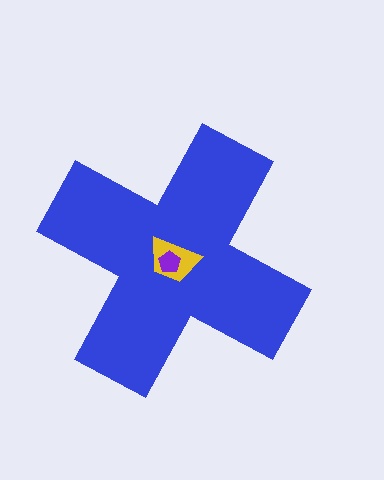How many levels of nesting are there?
3.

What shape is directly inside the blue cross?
The yellow trapezoid.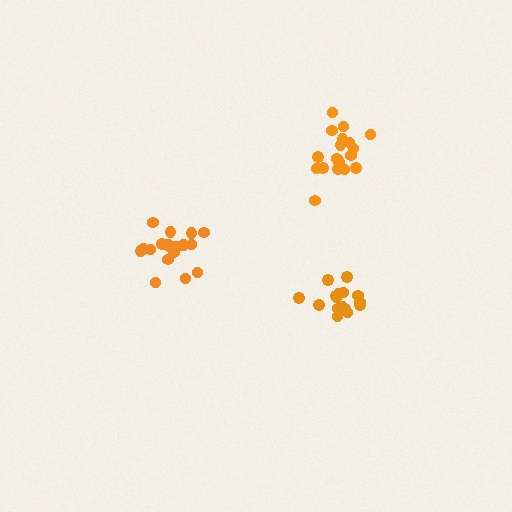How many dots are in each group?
Group 1: 20 dots, Group 2: 19 dots, Group 3: 16 dots (55 total).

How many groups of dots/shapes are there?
There are 3 groups.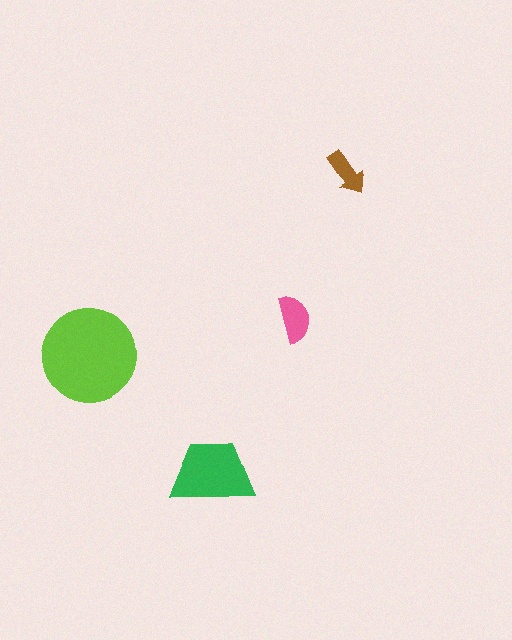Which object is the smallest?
The brown arrow.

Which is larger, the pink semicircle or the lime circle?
The lime circle.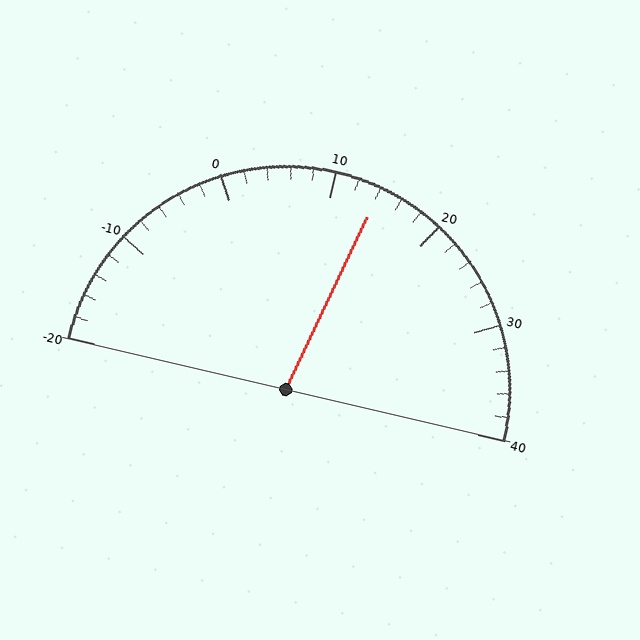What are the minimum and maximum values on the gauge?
The gauge ranges from -20 to 40.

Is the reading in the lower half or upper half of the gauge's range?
The reading is in the upper half of the range (-20 to 40).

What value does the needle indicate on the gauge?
The needle indicates approximately 14.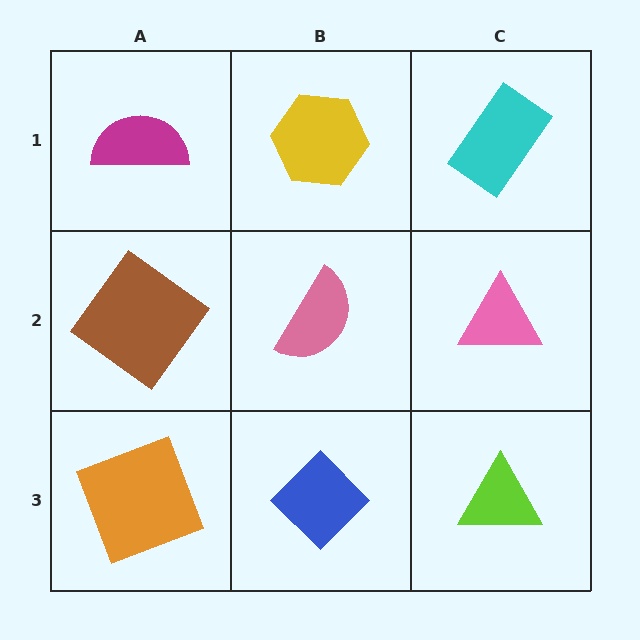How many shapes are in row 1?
3 shapes.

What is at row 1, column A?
A magenta semicircle.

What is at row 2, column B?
A pink semicircle.